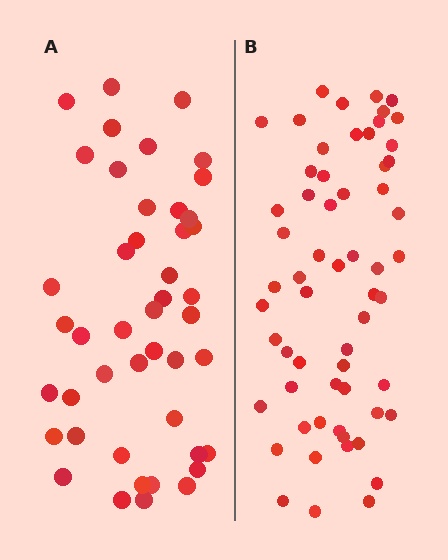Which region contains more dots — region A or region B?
Region B (the right region) has more dots.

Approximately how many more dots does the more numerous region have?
Region B has approximately 15 more dots than region A.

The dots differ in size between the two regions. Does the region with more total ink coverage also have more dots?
No. Region A has more total ink coverage because its dots are larger, but region B actually contains more individual dots. Total area can be misleading — the number of items is what matters here.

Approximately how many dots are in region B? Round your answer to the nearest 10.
About 60 dots.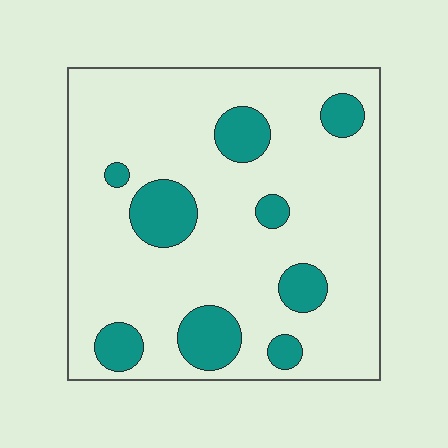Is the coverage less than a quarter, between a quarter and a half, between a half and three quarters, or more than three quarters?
Less than a quarter.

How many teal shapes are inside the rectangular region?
9.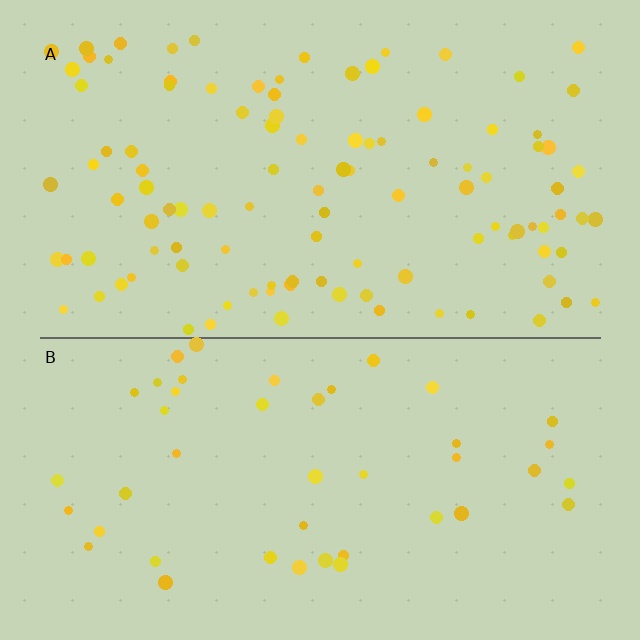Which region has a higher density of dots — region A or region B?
A (the top).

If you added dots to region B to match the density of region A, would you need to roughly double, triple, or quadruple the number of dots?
Approximately double.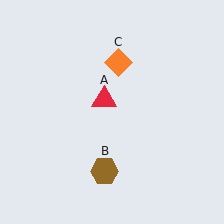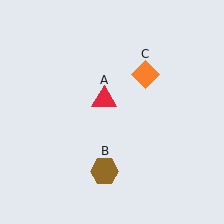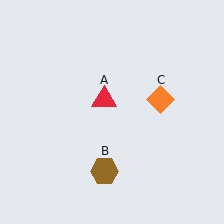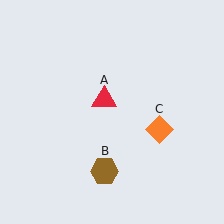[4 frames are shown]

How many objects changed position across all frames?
1 object changed position: orange diamond (object C).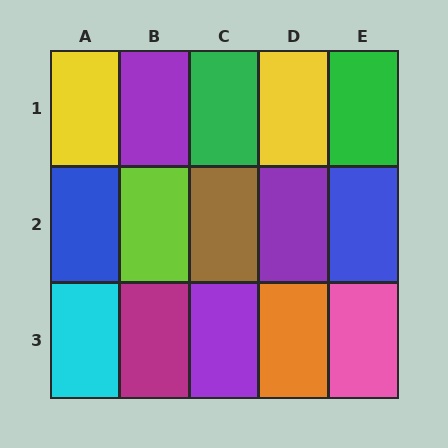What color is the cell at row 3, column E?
Pink.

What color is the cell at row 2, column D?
Purple.